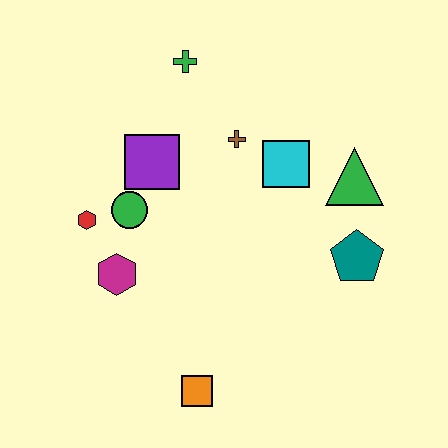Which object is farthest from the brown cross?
The orange square is farthest from the brown cross.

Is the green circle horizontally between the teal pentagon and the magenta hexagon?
Yes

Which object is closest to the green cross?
The brown cross is closest to the green cross.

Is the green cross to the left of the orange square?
Yes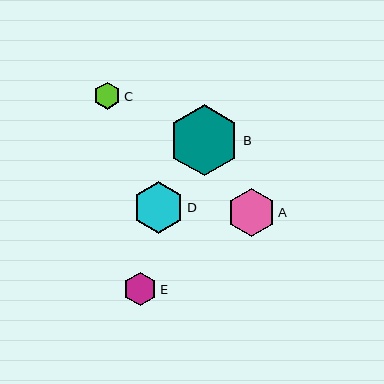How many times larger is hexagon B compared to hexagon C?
Hexagon B is approximately 2.6 times the size of hexagon C.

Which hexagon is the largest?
Hexagon B is the largest with a size of approximately 71 pixels.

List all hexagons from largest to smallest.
From largest to smallest: B, D, A, E, C.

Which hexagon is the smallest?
Hexagon C is the smallest with a size of approximately 27 pixels.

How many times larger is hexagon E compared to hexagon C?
Hexagon E is approximately 1.3 times the size of hexagon C.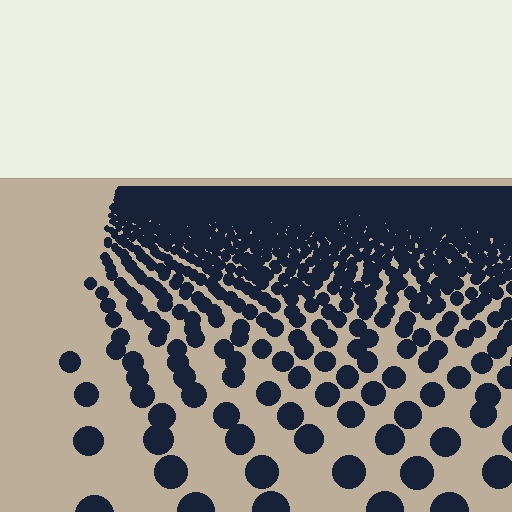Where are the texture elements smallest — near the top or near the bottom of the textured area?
Near the top.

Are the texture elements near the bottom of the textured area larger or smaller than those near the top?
Larger. Near the bottom, elements are closer to the viewer and appear at a bigger on-screen size.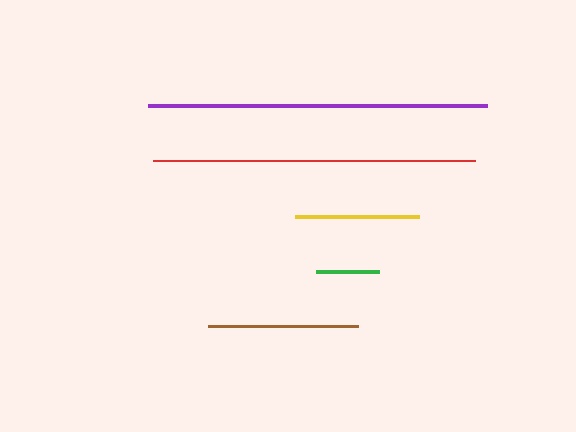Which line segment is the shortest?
The green line is the shortest at approximately 63 pixels.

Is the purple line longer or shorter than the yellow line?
The purple line is longer than the yellow line.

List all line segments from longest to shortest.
From longest to shortest: purple, red, brown, yellow, green.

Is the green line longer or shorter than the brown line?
The brown line is longer than the green line.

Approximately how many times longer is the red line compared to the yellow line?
The red line is approximately 2.6 times the length of the yellow line.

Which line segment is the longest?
The purple line is the longest at approximately 339 pixels.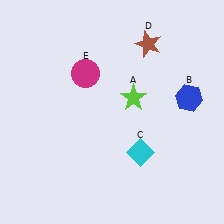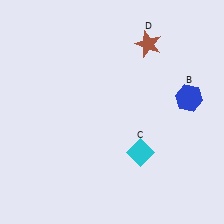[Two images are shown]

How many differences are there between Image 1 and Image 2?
There are 2 differences between the two images.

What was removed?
The lime star (A), the magenta circle (E) were removed in Image 2.